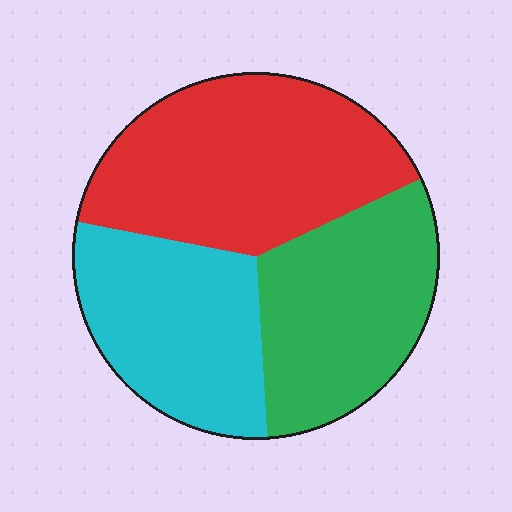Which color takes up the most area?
Red, at roughly 40%.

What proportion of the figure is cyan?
Cyan covers about 30% of the figure.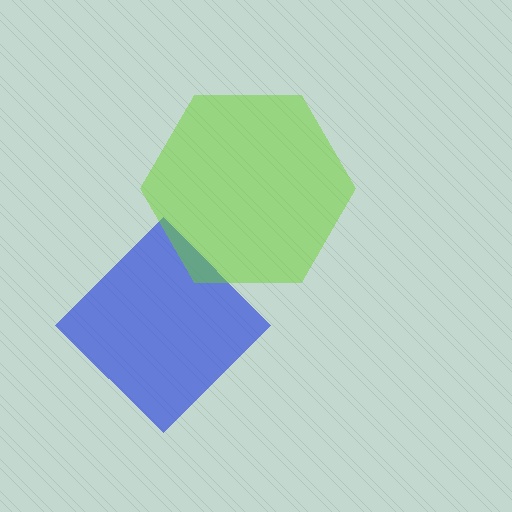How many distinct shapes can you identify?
There are 2 distinct shapes: a blue diamond, a lime hexagon.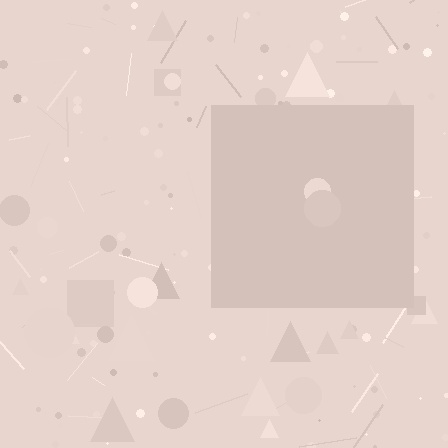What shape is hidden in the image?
A square is hidden in the image.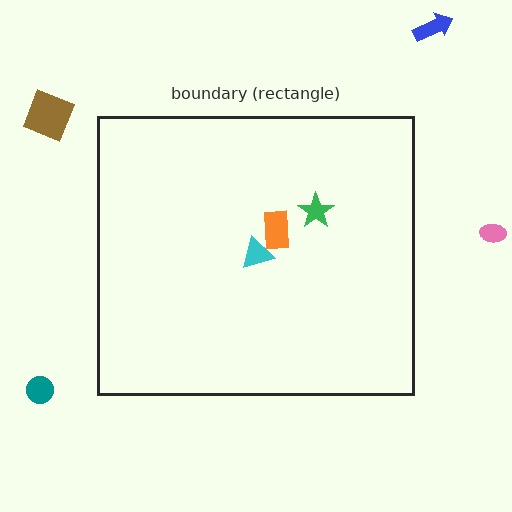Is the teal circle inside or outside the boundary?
Outside.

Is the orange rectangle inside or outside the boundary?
Inside.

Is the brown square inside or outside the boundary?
Outside.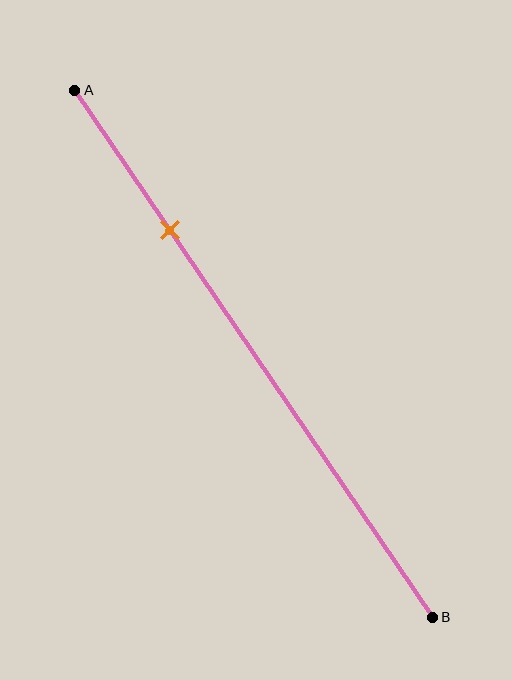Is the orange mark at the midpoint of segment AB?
No, the mark is at about 25% from A, not at the 50% midpoint.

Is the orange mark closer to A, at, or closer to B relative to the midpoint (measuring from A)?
The orange mark is closer to point A than the midpoint of segment AB.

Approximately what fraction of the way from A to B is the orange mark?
The orange mark is approximately 25% of the way from A to B.